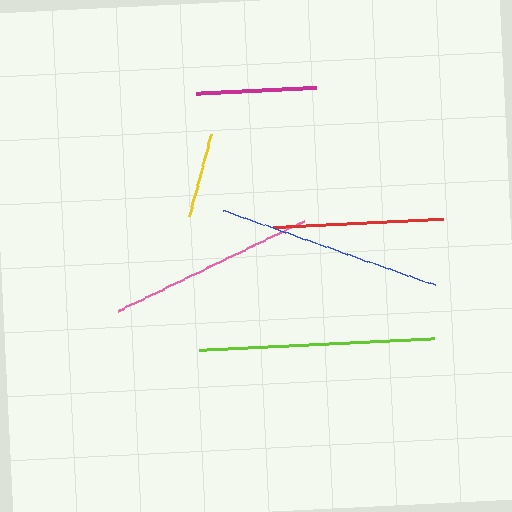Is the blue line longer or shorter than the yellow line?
The blue line is longer than the yellow line.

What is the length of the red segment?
The red segment is approximately 171 pixels long.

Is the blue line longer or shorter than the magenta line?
The blue line is longer than the magenta line.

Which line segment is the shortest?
The yellow line is the shortest at approximately 85 pixels.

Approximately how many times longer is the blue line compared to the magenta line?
The blue line is approximately 1.9 times the length of the magenta line.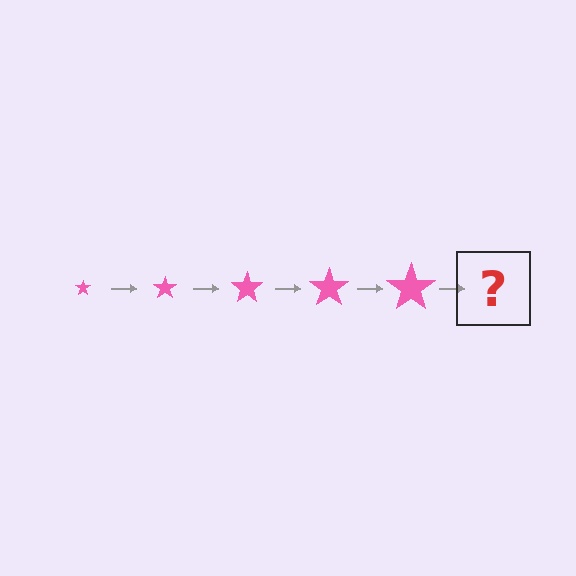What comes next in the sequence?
The next element should be a pink star, larger than the previous one.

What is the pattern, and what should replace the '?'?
The pattern is that the star gets progressively larger each step. The '?' should be a pink star, larger than the previous one.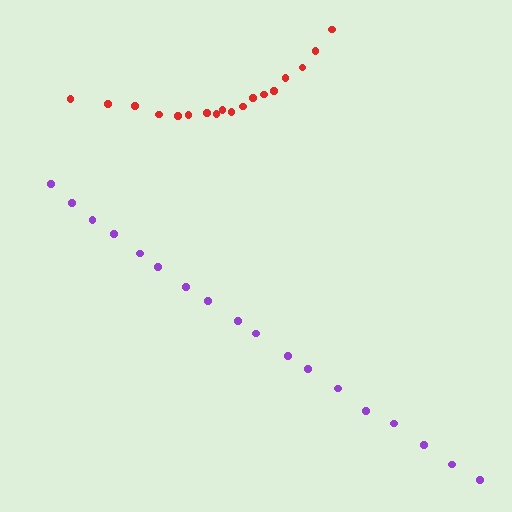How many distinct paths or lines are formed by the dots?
There are 2 distinct paths.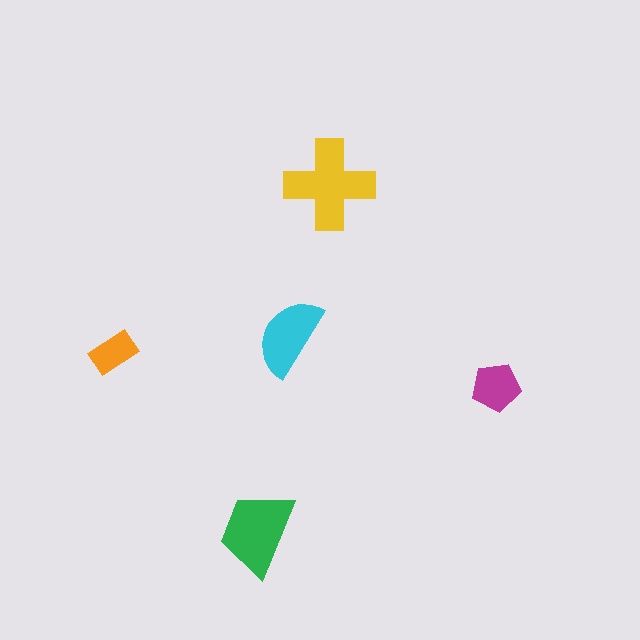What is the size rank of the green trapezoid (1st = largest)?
2nd.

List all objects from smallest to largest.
The orange rectangle, the magenta pentagon, the cyan semicircle, the green trapezoid, the yellow cross.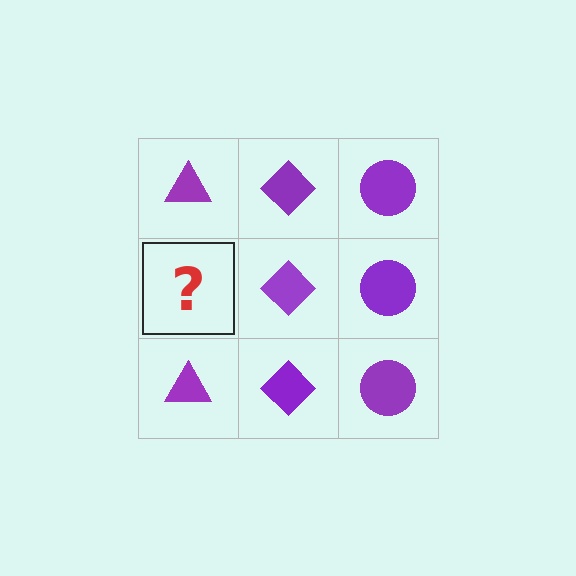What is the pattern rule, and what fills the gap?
The rule is that each column has a consistent shape. The gap should be filled with a purple triangle.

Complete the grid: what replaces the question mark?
The question mark should be replaced with a purple triangle.